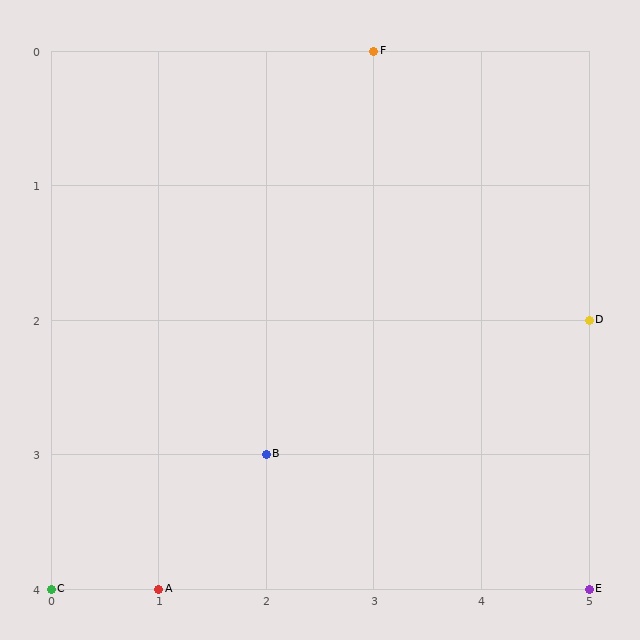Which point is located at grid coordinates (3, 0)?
Point F is at (3, 0).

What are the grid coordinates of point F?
Point F is at grid coordinates (3, 0).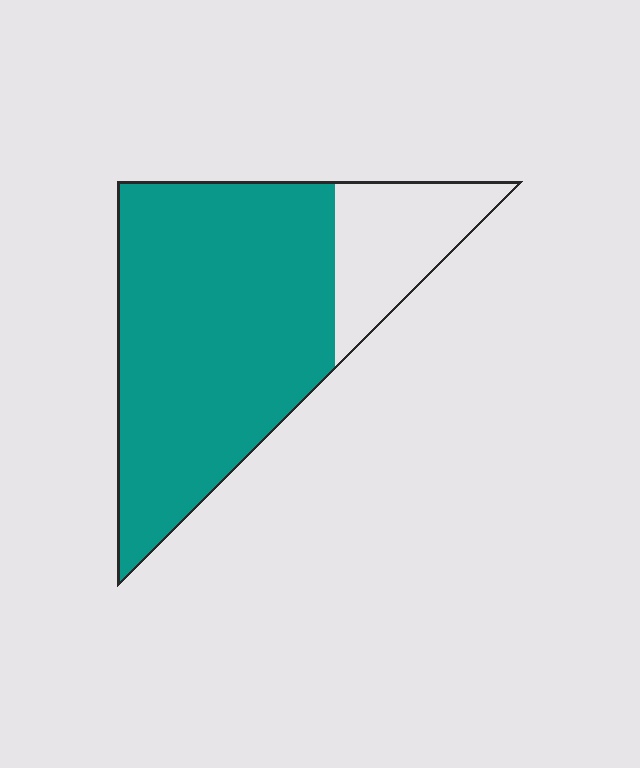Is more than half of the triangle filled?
Yes.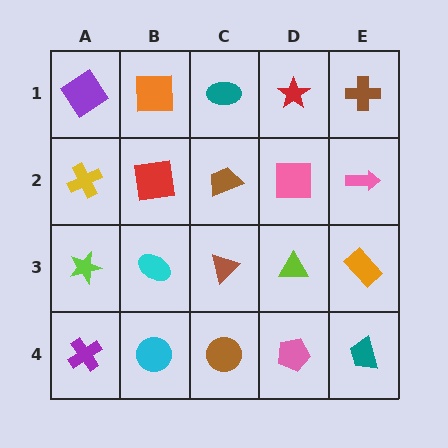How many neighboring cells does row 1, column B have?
3.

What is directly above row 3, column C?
A brown trapezoid.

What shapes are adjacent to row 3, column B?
A red square (row 2, column B), a cyan circle (row 4, column B), a lime star (row 3, column A), a brown triangle (row 3, column C).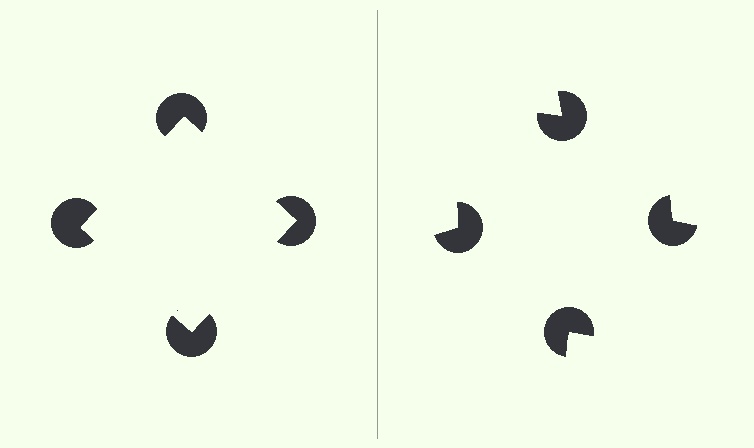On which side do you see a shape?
An illusory square appears on the left side. On the right side the wedge cuts are rotated, so no coherent shape forms.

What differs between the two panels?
The pac-man discs are positioned identically on both sides; only the wedge orientations differ. On the left they align to a square; on the right they are misaligned.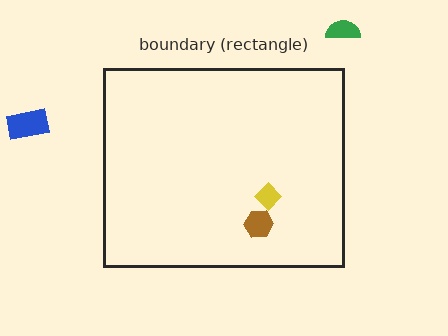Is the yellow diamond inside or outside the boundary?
Inside.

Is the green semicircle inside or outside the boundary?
Outside.